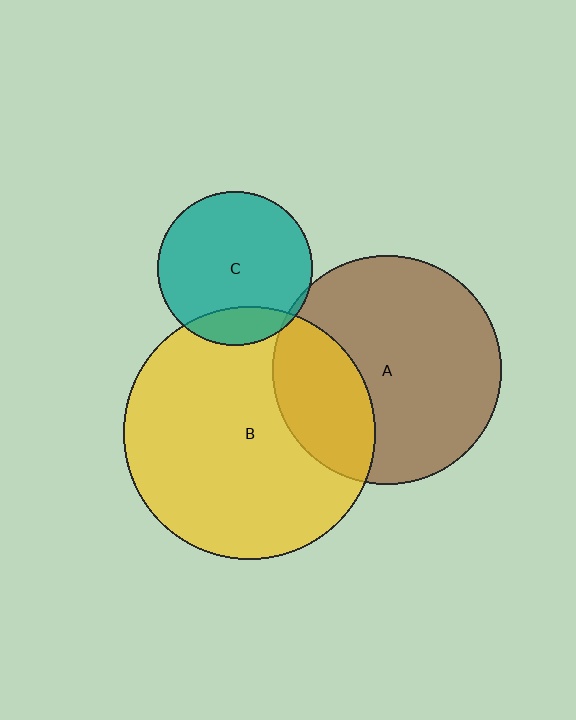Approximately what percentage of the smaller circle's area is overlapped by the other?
Approximately 30%.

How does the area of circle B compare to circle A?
Approximately 1.2 times.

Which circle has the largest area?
Circle B (yellow).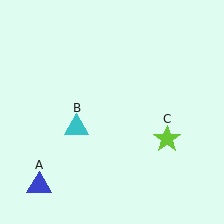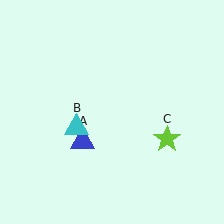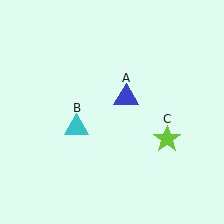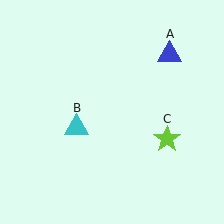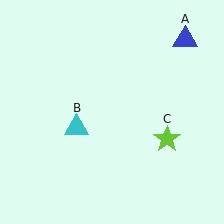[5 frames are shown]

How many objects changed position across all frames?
1 object changed position: blue triangle (object A).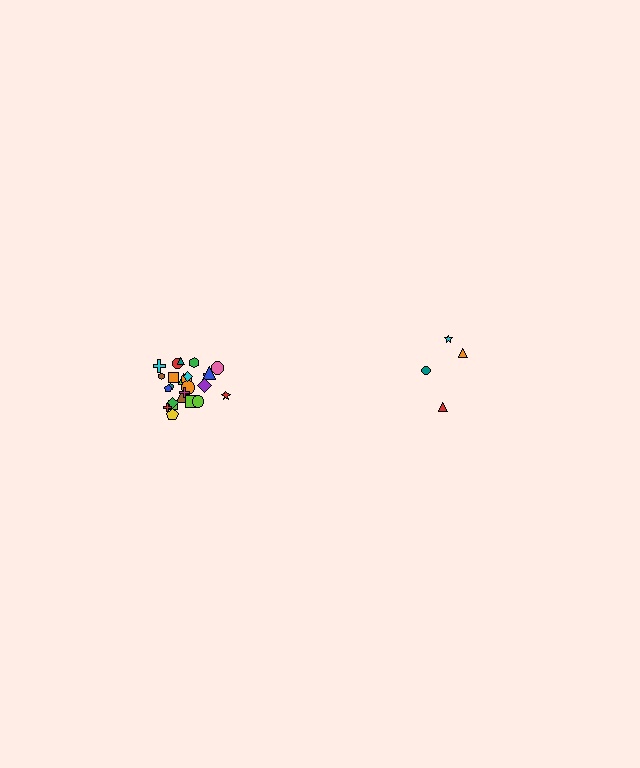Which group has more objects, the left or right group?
The left group.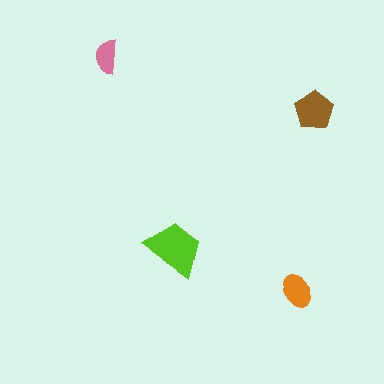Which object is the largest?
The lime trapezoid.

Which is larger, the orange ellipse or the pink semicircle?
The orange ellipse.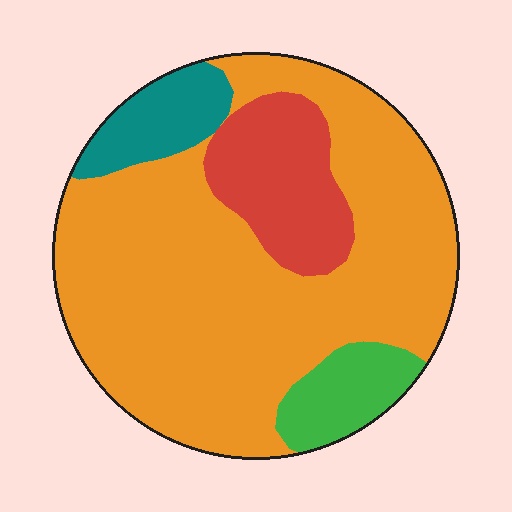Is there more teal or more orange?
Orange.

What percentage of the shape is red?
Red takes up less than a sixth of the shape.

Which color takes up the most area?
Orange, at roughly 70%.